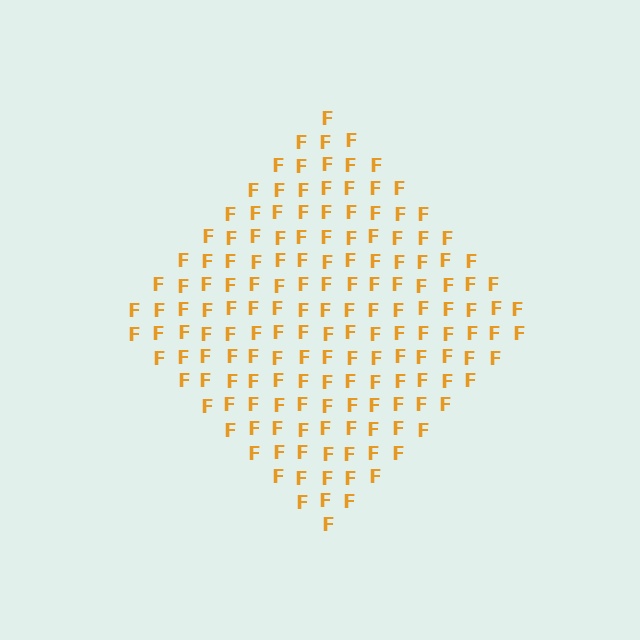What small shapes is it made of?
It is made of small letter F's.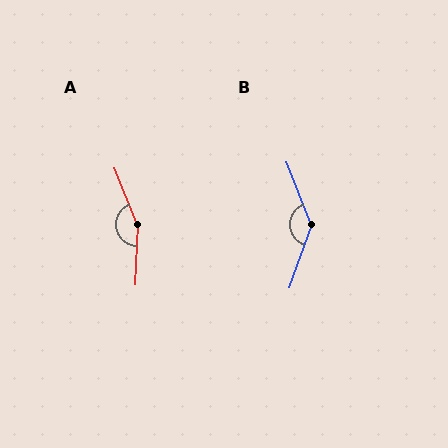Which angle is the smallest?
B, at approximately 139 degrees.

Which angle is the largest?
A, at approximately 157 degrees.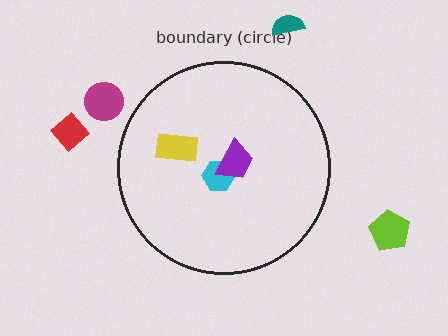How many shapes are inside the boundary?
3 inside, 4 outside.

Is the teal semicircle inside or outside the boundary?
Outside.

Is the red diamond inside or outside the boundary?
Outside.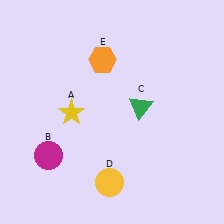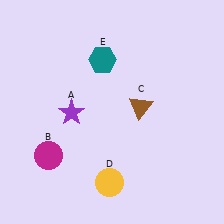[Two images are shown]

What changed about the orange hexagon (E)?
In Image 1, E is orange. In Image 2, it changed to teal.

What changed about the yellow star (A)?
In Image 1, A is yellow. In Image 2, it changed to purple.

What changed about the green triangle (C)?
In Image 1, C is green. In Image 2, it changed to brown.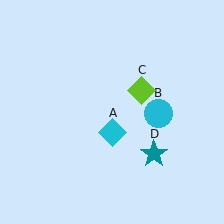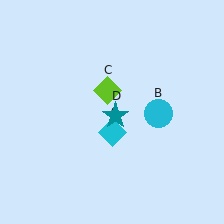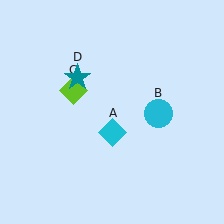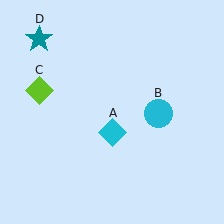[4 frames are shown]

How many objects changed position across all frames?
2 objects changed position: lime diamond (object C), teal star (object D).